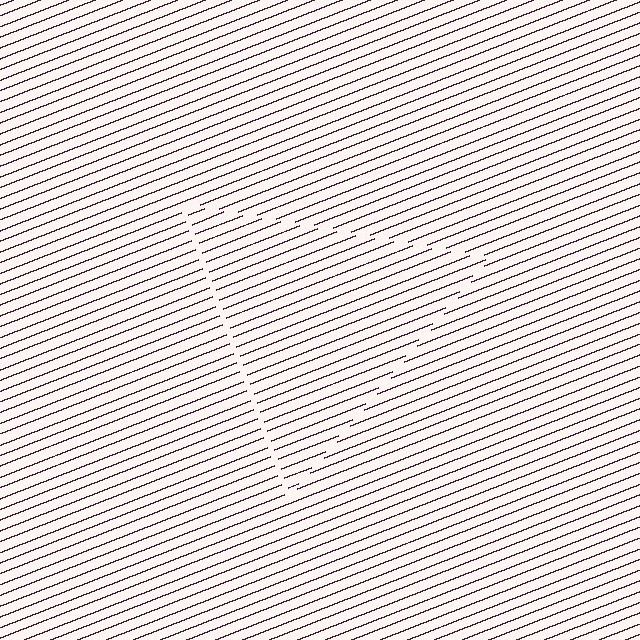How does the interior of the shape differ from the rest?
The interior of the shape contains the same grating, shifted by half a period — the contour is defined by the phase discontinuity where line-ends from the inner and outer gratings abut.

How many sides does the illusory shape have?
3 sides — the line-ends trace a triangle.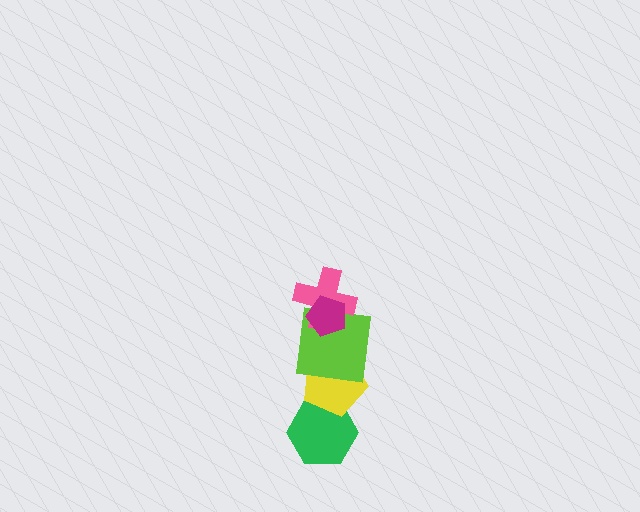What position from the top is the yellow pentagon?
The yellow pentagon is 4th from the top.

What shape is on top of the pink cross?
The magenta pentagon is on top of the pink cross.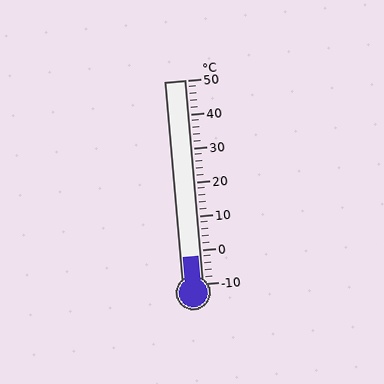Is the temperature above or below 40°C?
The temperature is below 40°C.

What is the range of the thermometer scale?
The thermometer scale ranges from -10°C to 50°C.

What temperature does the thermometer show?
The thermometer shows approximately -2°C.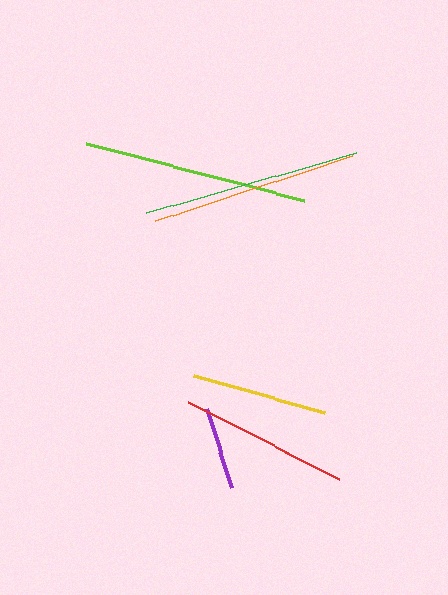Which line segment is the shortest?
The purple line is the shortest at approximately 83 pixels.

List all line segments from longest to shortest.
From longest to shortest: lime, green, orange, red, yellow, purple.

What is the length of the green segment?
The green segment is approximately 220 pixels long.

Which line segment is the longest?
The lime line is the longest at approximately 225 pixels.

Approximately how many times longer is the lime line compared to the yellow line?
The lime line is approximately 1.7 times the length of the yellow line.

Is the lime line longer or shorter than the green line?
The lime line is longer than the green line.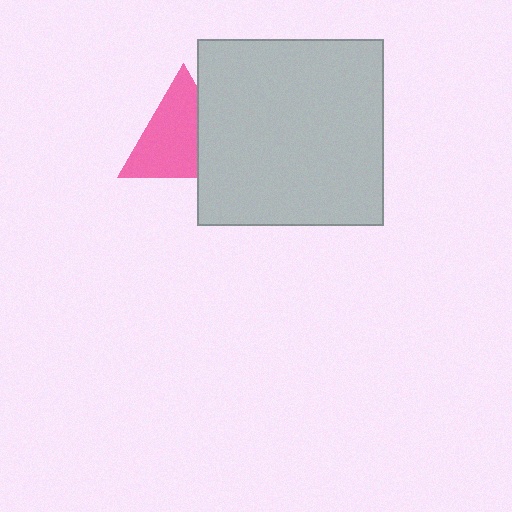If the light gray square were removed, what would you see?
You would see the complete pink triangle.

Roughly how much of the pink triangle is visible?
Most of it is visible (roughly 69%).